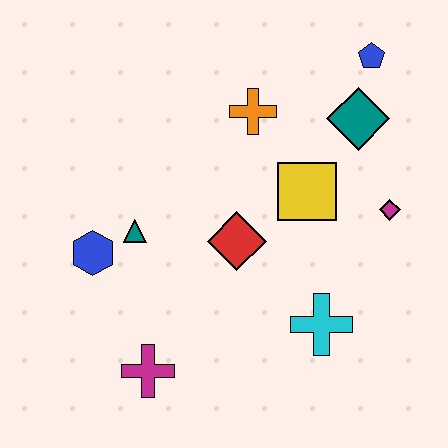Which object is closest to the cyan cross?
The red diamond is closest to the cyan cross.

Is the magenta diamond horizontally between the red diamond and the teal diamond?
No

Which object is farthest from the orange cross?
The magenta cross is farthest from the orange cross.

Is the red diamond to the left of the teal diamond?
Yes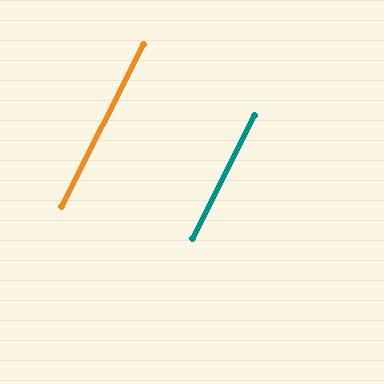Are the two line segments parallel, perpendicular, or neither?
Parallel — their directions differ by only 0.3°.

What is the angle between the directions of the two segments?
Approximately 0 degrees.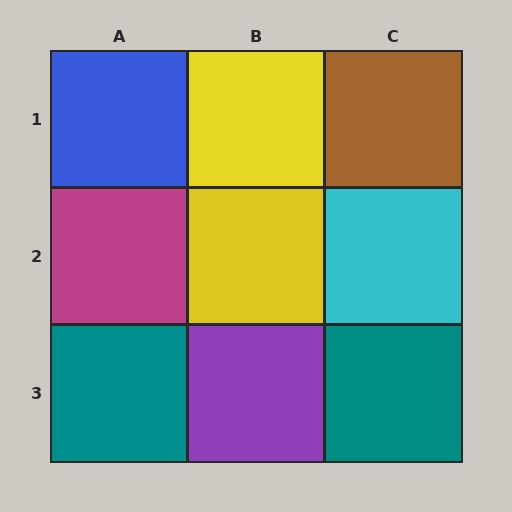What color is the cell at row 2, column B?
Yellow.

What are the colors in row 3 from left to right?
Teal, purple, teal.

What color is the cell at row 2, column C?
Cyan.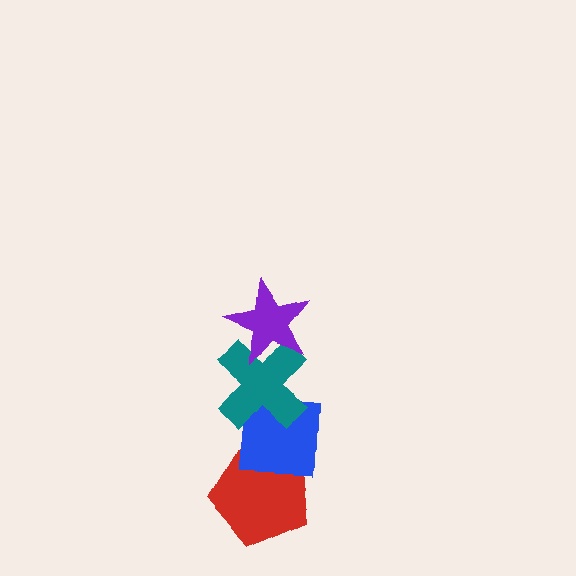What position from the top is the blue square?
The blue square is 3rd from the top.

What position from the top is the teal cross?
The teal cross is 2nd from the top.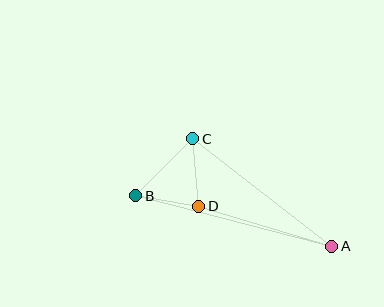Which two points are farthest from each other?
Points A and B are farthest from each other.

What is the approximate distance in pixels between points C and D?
The distance between C and D is approximately 67 pixels.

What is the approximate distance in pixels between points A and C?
The distance between A and C is approximately 176 pixels.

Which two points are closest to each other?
Points B and D are closest to each other.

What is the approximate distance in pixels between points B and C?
The distance between B and C is approximately 81 pixels.